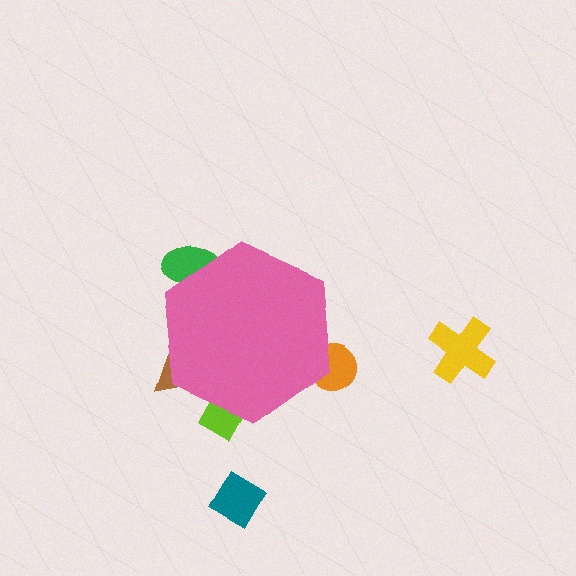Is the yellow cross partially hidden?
No, the yellow cross is fully visible.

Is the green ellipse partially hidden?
Yes, the green ellipse is partially hidden behind the pink hexagon.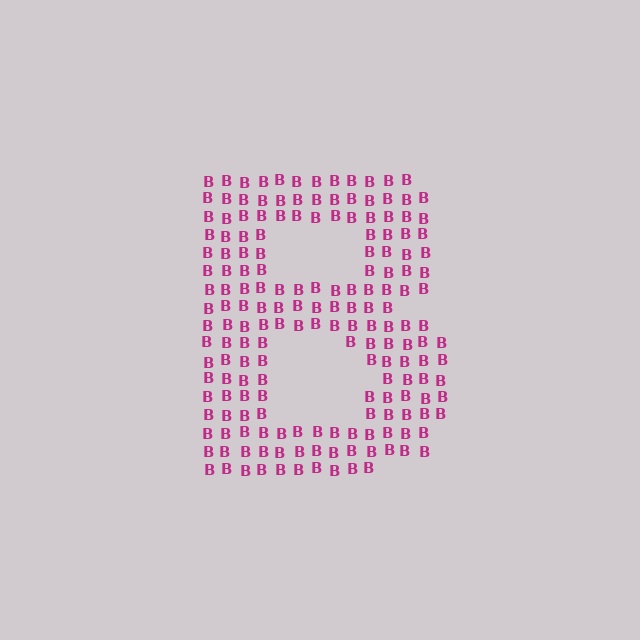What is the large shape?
The large shape is the letter B.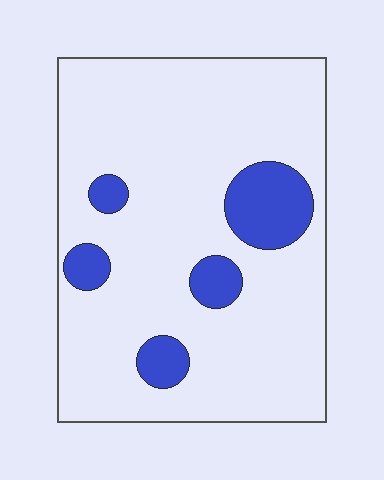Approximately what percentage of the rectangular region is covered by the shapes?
Approximately 15%.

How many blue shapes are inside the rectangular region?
5.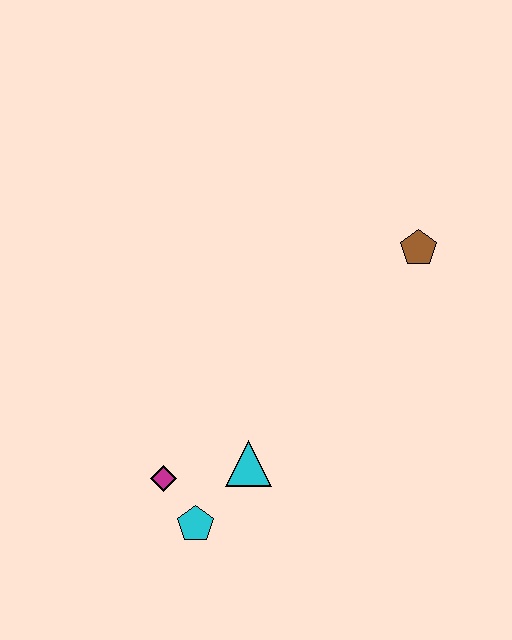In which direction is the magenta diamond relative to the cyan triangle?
The magenta diamond is to the left of the cyan triangle.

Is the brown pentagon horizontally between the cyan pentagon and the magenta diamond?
No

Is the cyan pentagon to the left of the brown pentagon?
Yes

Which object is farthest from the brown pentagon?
The cyan pentagon is farthest from the brown pentagon.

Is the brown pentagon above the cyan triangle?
Yes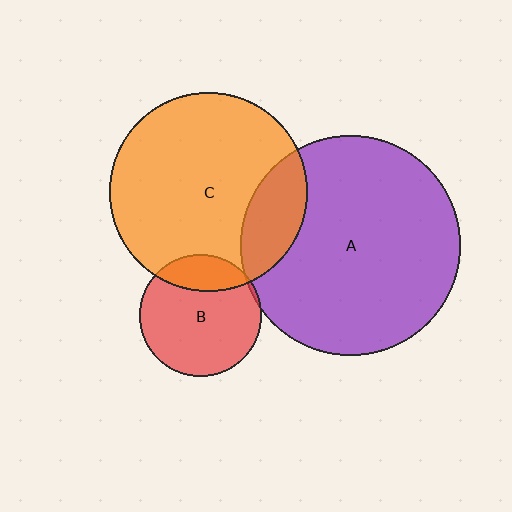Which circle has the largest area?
Circle A (purple).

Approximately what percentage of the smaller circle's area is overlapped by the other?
Approximately 20%.